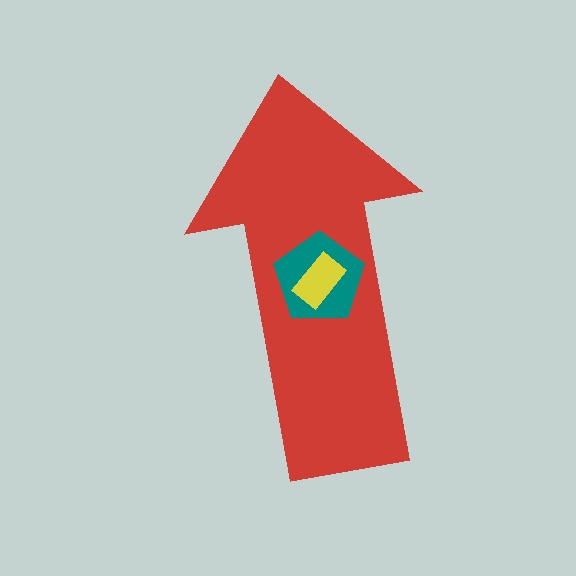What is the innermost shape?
The yellow rectangle.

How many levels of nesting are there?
3.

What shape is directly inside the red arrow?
The teal pentagon.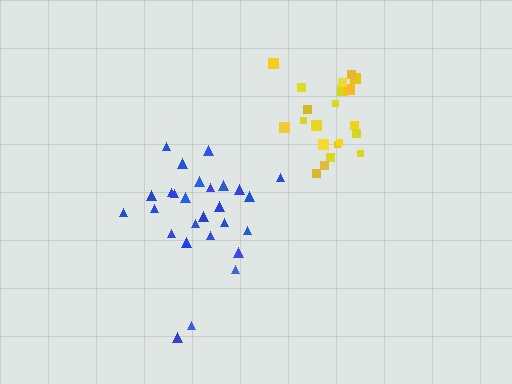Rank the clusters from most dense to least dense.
yellow, blue.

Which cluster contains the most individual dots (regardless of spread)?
Blue (27).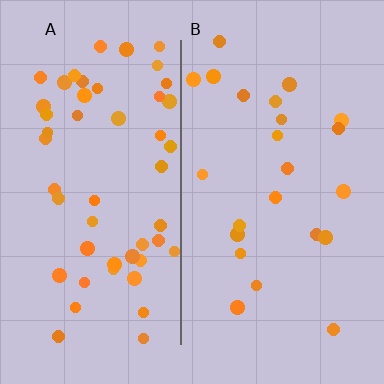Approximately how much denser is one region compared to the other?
Approximately 2.2× — region A over region B.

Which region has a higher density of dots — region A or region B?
A (the left).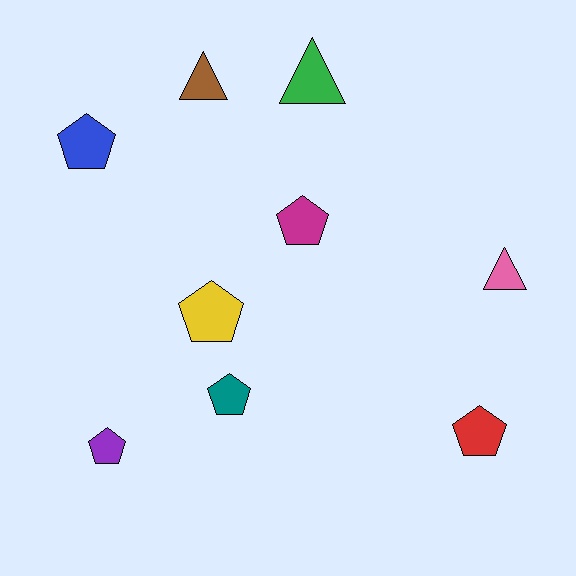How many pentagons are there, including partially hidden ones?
There are 6 pentagons.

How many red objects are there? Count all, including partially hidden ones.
There is 1 red object.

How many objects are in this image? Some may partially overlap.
There are 9 objects.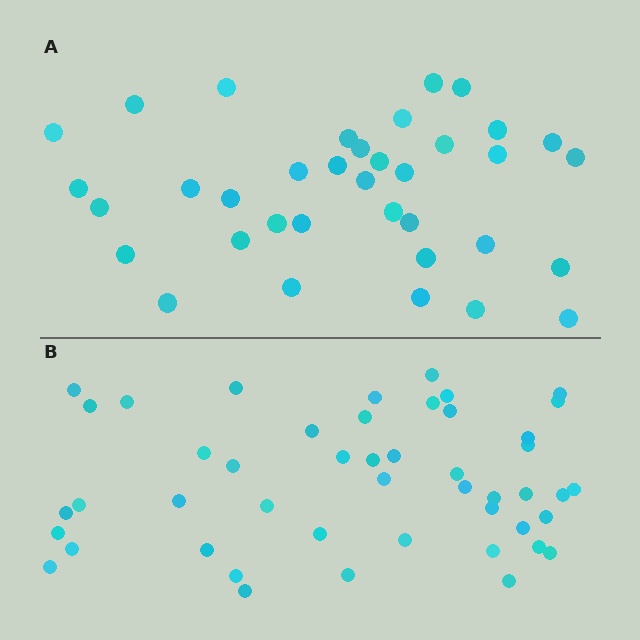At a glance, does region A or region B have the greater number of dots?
Region B (the bottom region) has more dots.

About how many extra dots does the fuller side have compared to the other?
Region B has roughly 12 or so more dots than region A.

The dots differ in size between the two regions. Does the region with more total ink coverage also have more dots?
No. Region A has more total ink coverage because its dots are larger, but region B actually contains more individual dots. Total area can be misleading — the number of items is what matters here.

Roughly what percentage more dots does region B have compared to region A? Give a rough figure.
About 30% more.